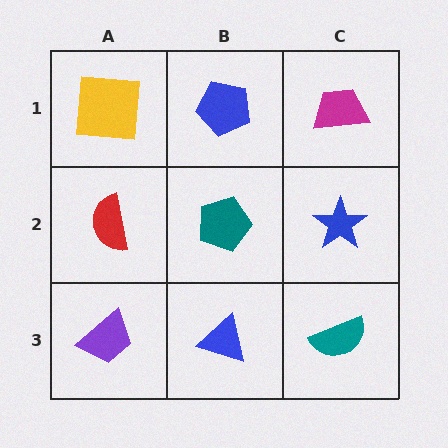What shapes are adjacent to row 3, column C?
A blue star (row 2, column C), a blue triangle (row 3, column B).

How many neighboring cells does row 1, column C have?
2.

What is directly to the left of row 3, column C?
A blue triangle.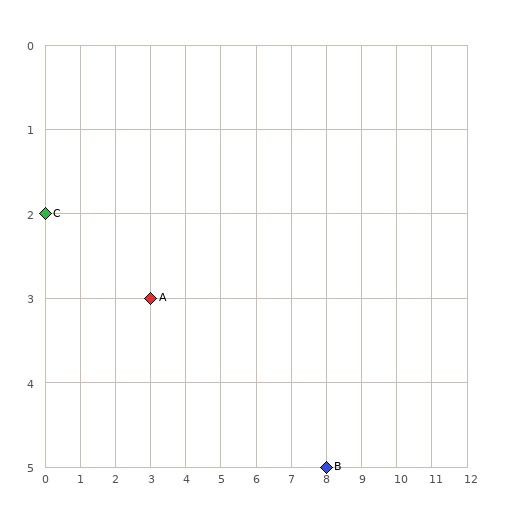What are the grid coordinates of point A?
Point A is at grid coordinates (3, 3).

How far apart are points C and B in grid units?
Points C and B are 8 columns and 3 rows apart (about 8.5 grid units diagonally).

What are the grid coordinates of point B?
Point B is at grid coordinates (8, 5).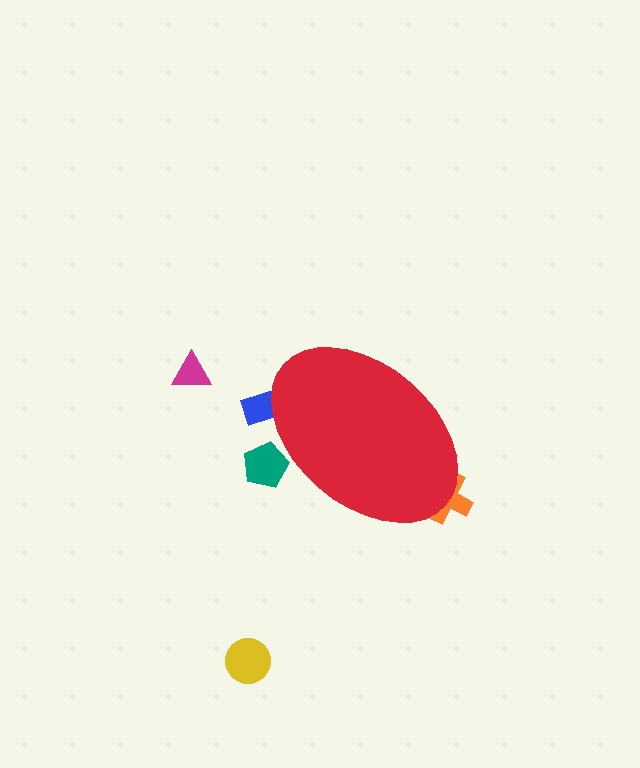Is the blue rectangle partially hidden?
Yes, the blue rectangle is partially hidden behind the red ellipse.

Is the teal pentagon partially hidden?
Yes, the teal pentagon is partially hidden behind the red ellipse.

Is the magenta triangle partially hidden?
No, the magenta triangle is fully visible.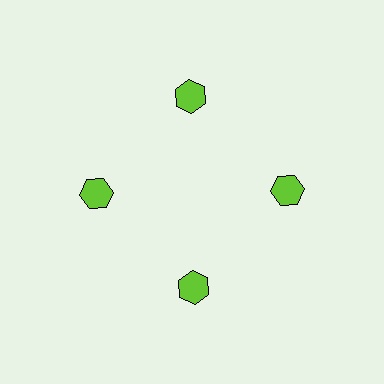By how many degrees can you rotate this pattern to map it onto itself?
The pattern maps onto itself every 90 degrees of rotation.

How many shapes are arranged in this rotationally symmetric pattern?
There are 4 shapes, arranged in 4 groups of 1.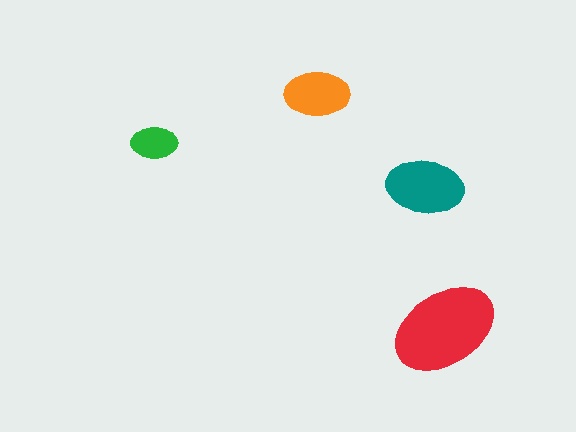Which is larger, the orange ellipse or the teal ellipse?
The teal one.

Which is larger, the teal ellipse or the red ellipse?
The red one.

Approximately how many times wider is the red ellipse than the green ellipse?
About 2.5 times wider.